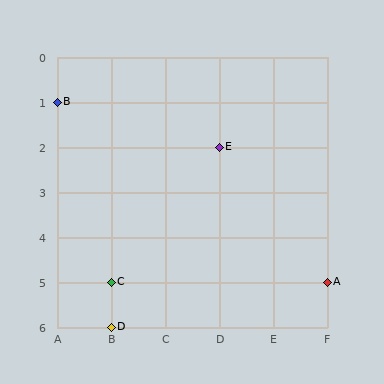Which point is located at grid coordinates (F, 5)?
Point A is at (F, 5).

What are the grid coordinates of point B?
Point B is at grid coordinates (A, 1).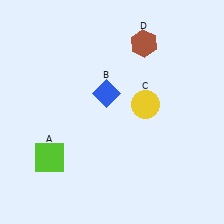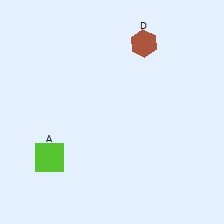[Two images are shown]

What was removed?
The yellow circle (C), the blue diamond (B) were removed in Image 2.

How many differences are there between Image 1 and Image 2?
There are 2 differences between the two images.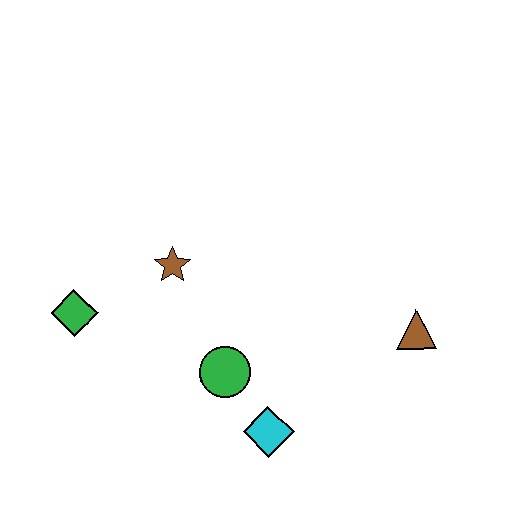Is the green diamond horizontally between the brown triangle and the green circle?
No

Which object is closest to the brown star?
The green diamond is closest to the brown star.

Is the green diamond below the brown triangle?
No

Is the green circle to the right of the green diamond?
Yes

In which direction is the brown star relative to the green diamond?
The brown star is to the right of the green diamond.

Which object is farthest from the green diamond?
The brown triangle is farthest from the green diamond.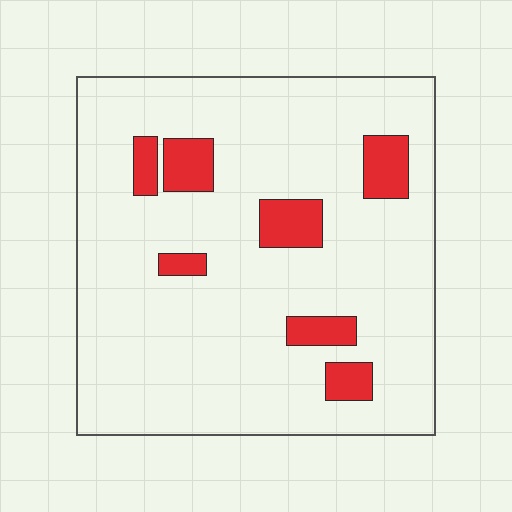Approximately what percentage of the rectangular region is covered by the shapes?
Approximately 10%.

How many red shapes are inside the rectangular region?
7.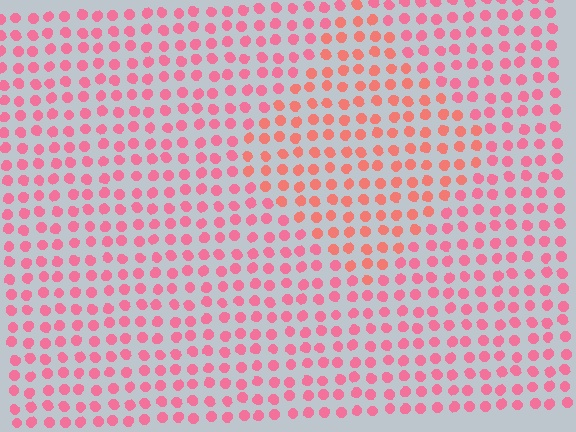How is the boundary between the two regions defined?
The boundary is defined purely by a slight shift in hue (about 23 degrees). Spacing, size, and orientation are identical on both sides.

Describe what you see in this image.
The image is filled with small pink elements in a uniform arrangement. A diamond-shaped region is visible where the elements are tinted to a slightly different hue, forming a subtle color boundary.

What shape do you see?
I see a diamond.